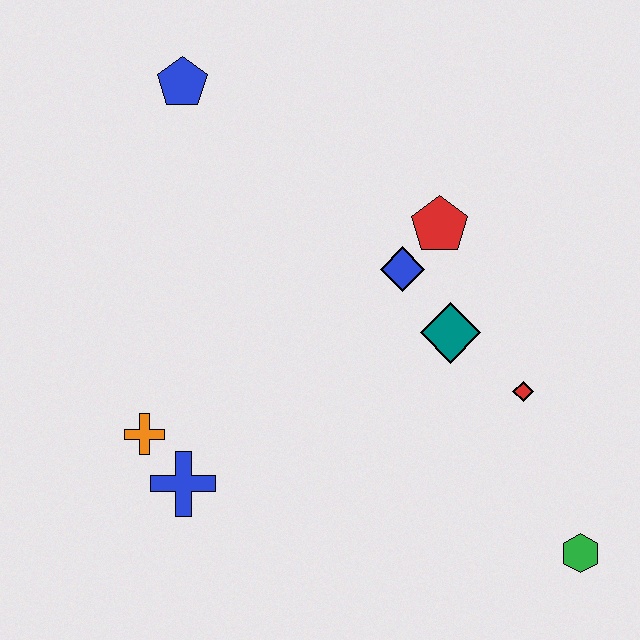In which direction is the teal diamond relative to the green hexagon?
The teal diamond is above the green hexagon.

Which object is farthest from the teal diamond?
The blue pentagon is farthest from the teal diamond.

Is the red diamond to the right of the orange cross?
Yes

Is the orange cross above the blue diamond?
No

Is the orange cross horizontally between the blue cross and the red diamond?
No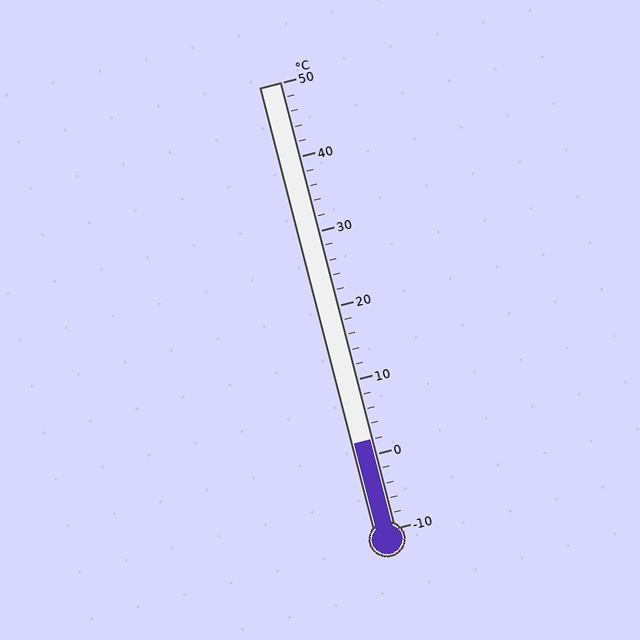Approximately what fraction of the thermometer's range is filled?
The thermometer is filled to approximately 20% of its range.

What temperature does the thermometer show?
The thermometer shows approximately 2°C.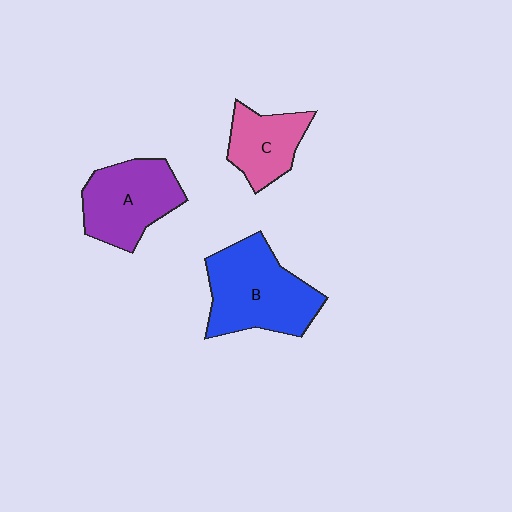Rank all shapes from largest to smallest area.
From largest to smallest: B (blue), A (purple), C (pink).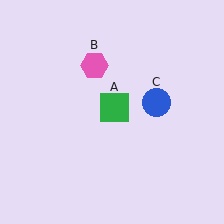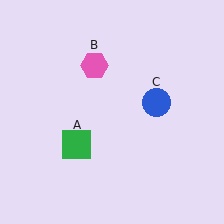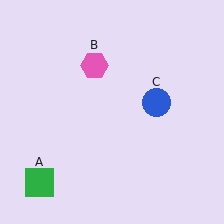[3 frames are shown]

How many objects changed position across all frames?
1 object changed position: green square (object A).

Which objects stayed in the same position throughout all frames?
Pink hexagon (object B) and blue circle (object C) remained stationary.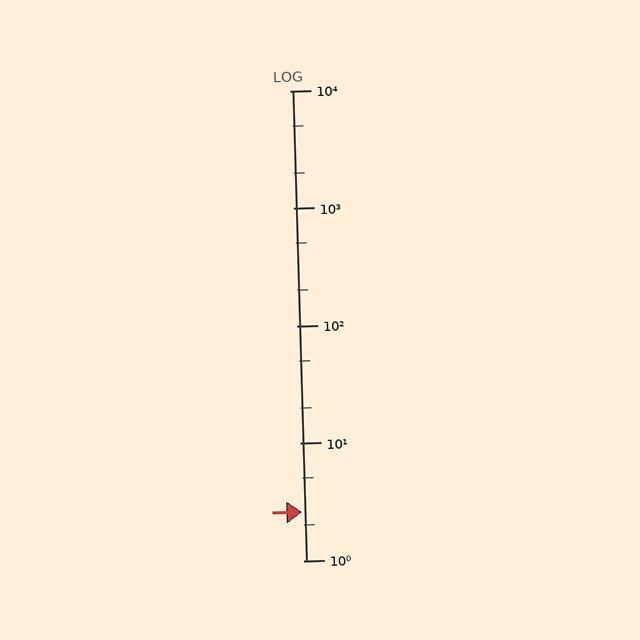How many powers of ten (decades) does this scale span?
The scale spans 4 decades, from 1 to 10000.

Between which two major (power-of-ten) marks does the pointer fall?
The pointer is between 1 and 10.